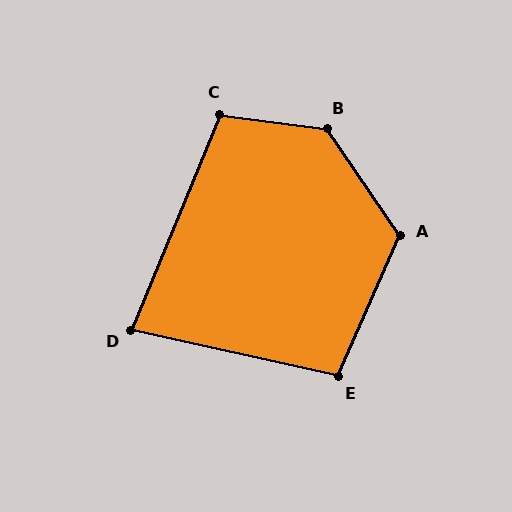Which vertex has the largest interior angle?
B, at approximately 132 degrees.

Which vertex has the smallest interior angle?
D, at approximately 80 degrees.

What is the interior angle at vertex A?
Approximately 122 degrees (obtuse).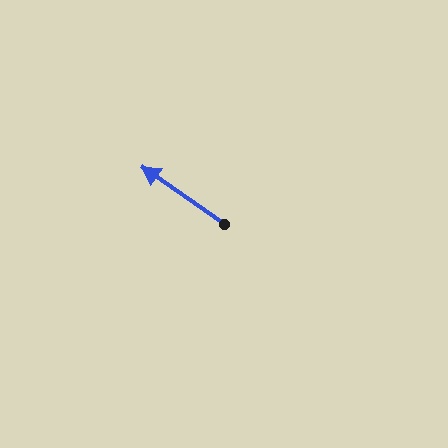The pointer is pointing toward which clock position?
Roughly 10 o'clock.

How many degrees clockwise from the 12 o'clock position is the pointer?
Approximately 305 degrees.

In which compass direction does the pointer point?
Northwest.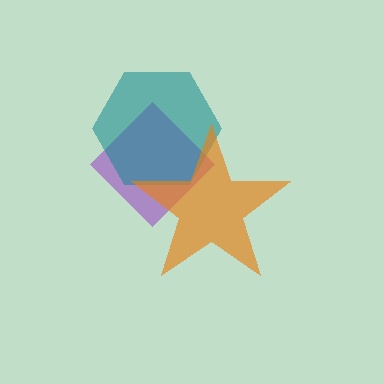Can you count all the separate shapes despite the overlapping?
Yes, there are 3 separate shapes.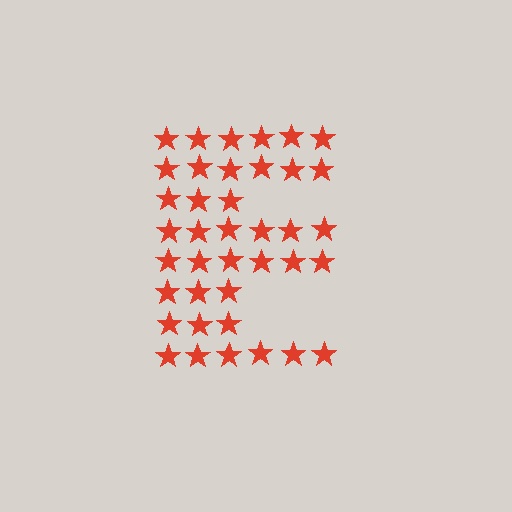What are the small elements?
The small elements are stars.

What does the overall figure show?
The overall figure shows the letter E.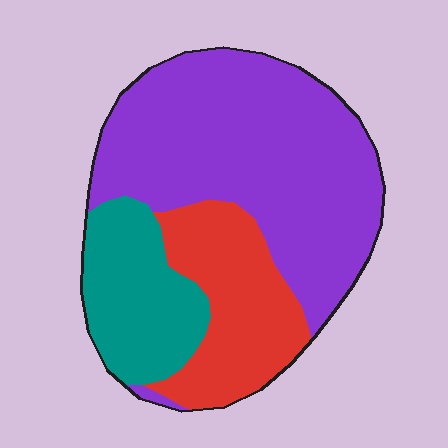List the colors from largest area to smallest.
From largest to smallest: purple, red, teal.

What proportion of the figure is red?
Red takes up between a sixth and a third of the figure.